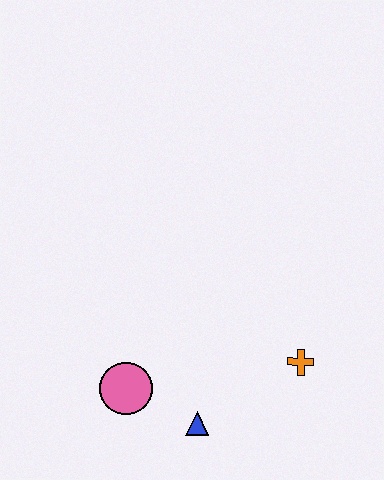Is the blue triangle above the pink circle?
No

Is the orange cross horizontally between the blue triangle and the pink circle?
No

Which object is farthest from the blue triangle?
The orange cross is farthest from the blue triangle.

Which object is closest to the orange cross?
The blue triangle is closest to the orange cross.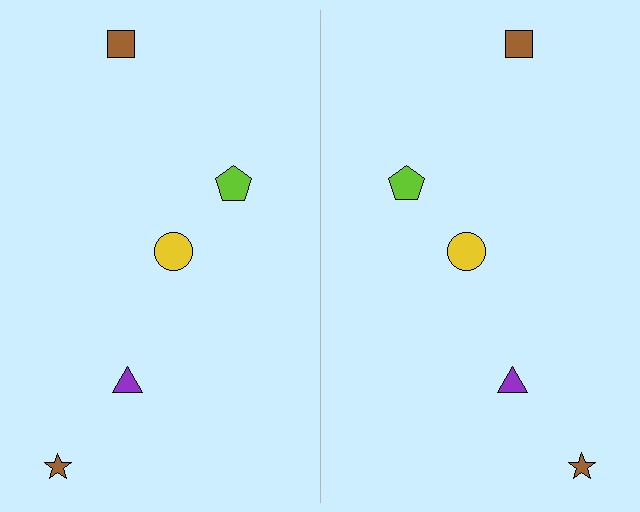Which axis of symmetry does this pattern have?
The pattern has a vertical axis of symmetry running through the center of the image.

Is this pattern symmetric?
Yes, this pattern has bilateral (reflection) symmetry.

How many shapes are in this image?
There are 10 shapes in this image.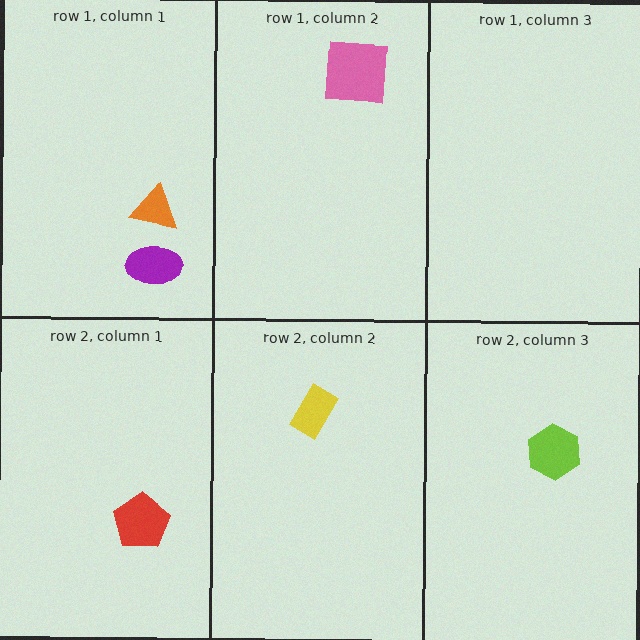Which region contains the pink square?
The row 1, column 2 region.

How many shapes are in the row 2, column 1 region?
1.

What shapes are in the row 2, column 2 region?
The yellow rectangle.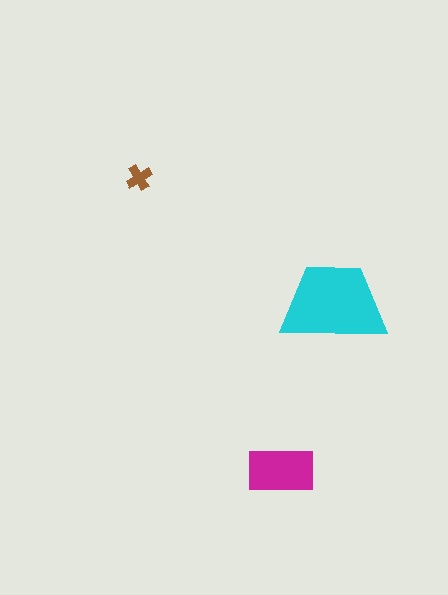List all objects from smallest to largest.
The brown cross, the magenta rectangle, the cyan trapezoid.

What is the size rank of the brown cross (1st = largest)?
3rd.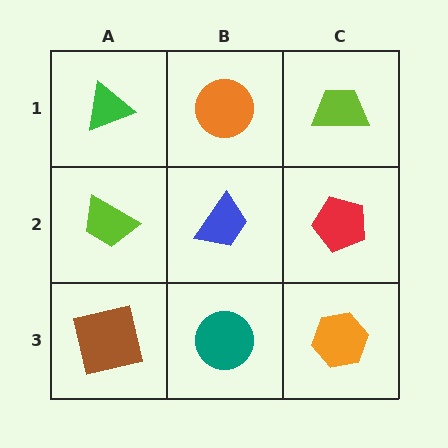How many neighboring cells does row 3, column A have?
2.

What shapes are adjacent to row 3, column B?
A blue trapezoid (row 2, column B), a brown square (row 3, column A), an orange hexagon (row 3, column C).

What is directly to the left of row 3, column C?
A teal circle.